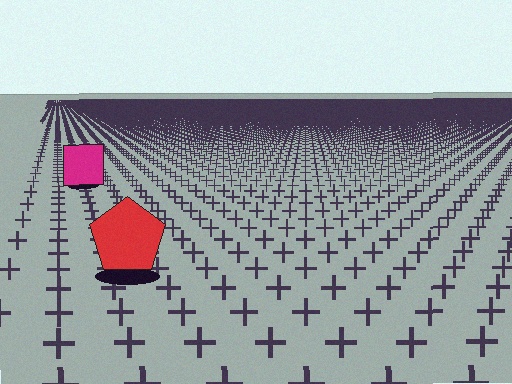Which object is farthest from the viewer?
The magenta square is farthest from the viewer. It appears smaller and the ground texture around it is denser.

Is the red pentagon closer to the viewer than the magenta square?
Yes. The red pentagon is closer — you can tell from the texture gradient: the ground texture is coarser near it.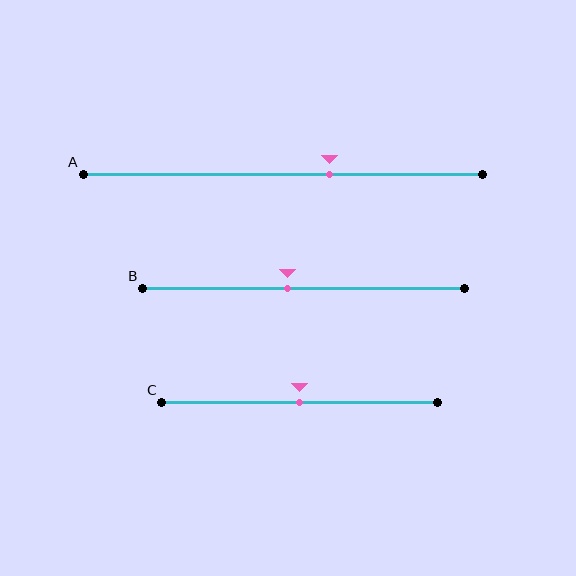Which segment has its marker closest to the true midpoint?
Segment C has its marker closest to the true midpoint.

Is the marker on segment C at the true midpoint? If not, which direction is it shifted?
Yes, the marker on segment C is at the true midpoint.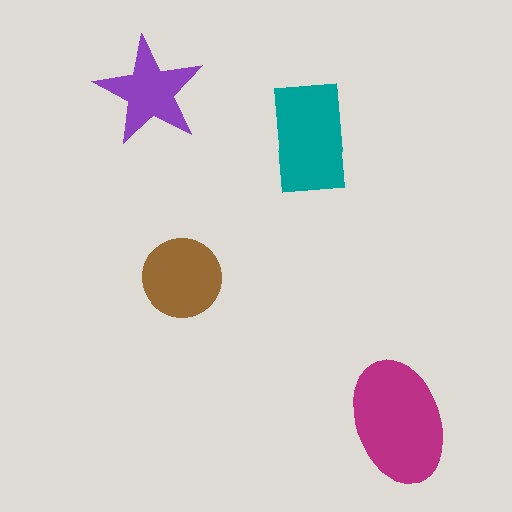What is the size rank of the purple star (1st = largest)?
4th.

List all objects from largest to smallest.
The magenta ellipse, the teal rectangle, the brown circle, the purple star.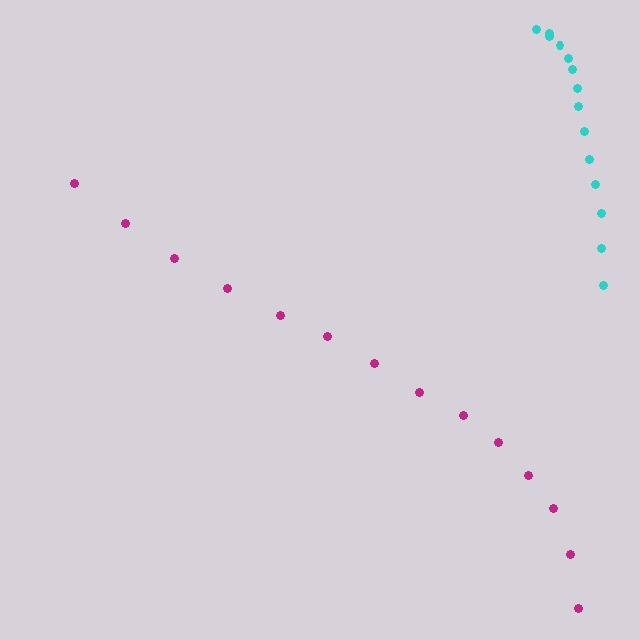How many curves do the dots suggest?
There are 2 distinct paths.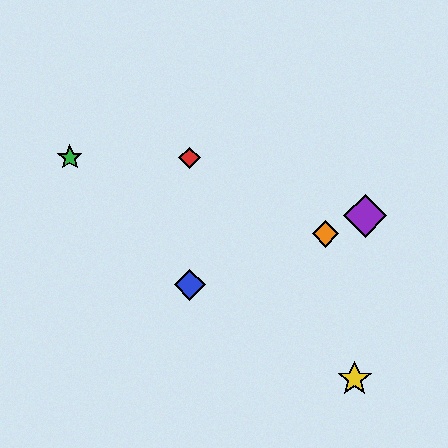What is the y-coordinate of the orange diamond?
The orange diamond is at y≈234.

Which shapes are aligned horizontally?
The red diamond, the green star are aligned horizontally.